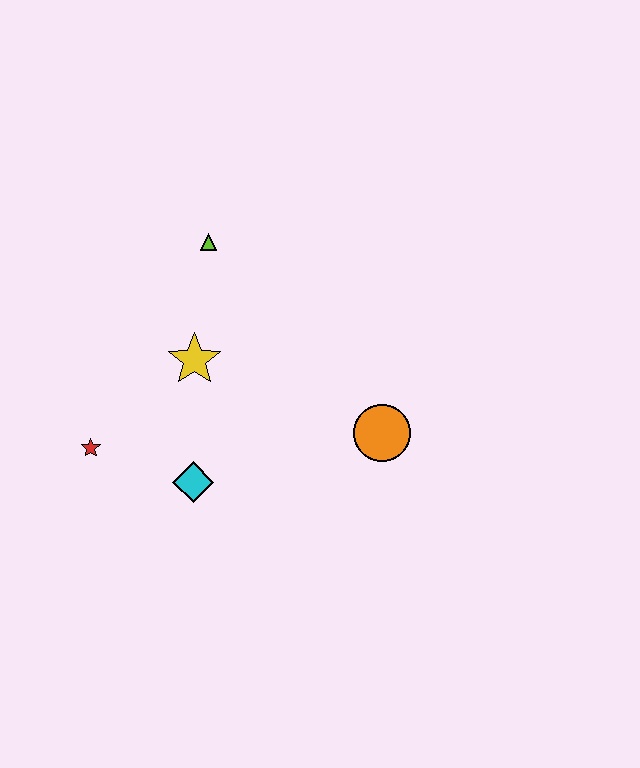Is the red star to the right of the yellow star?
No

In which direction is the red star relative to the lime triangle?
The red star is below the lime triangle.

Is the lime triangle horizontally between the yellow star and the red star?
No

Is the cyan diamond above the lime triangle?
No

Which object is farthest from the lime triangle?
The orange circle is farthest from the lime triangle.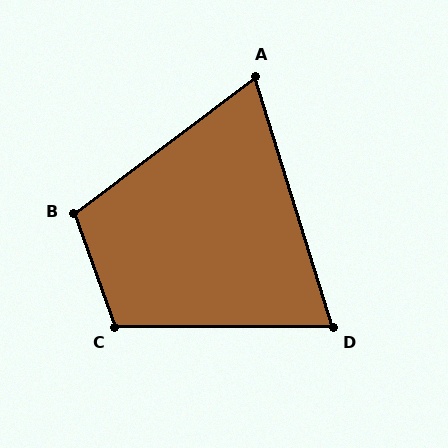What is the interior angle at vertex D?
Approximately 73 degrees (acute).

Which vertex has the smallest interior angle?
A, at approximately 70 degrees.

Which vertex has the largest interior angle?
C, at approximately 110 degrees.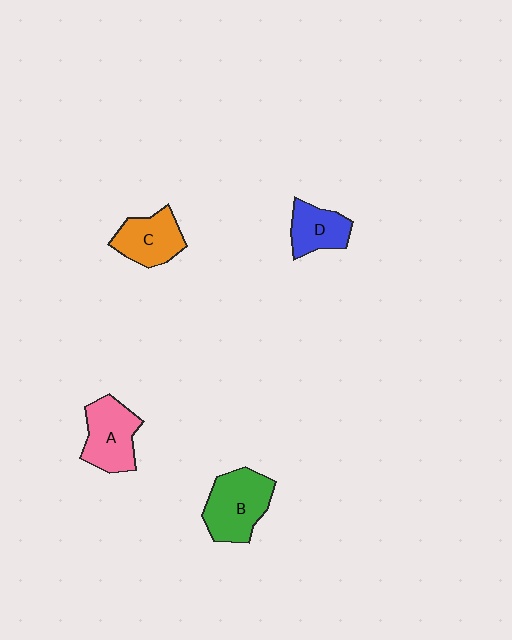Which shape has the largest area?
Shape B (green).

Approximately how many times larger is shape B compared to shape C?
Approximately 1.3 times.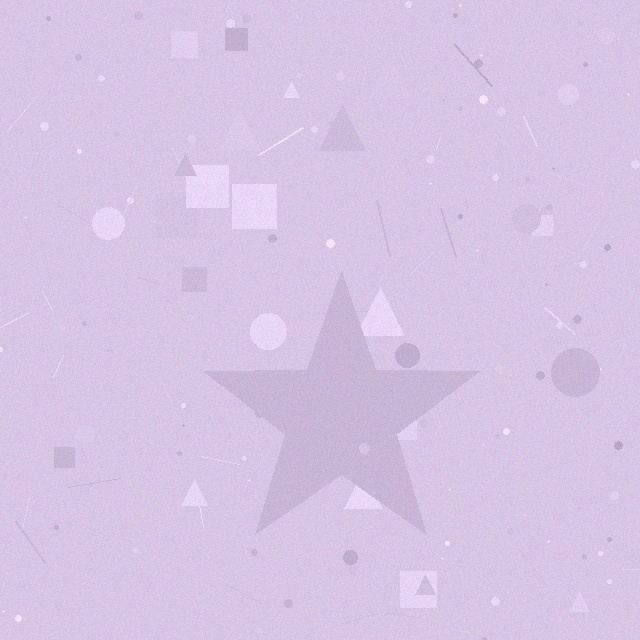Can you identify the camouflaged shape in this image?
The camouflaged shape is a star.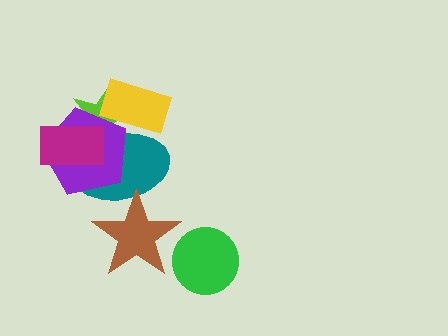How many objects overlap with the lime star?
4 objects overlap with the lime star.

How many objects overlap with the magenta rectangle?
3 objects overlap with the magenta rectangle.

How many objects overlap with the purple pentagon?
4 objects overlap with the purple pentagon.